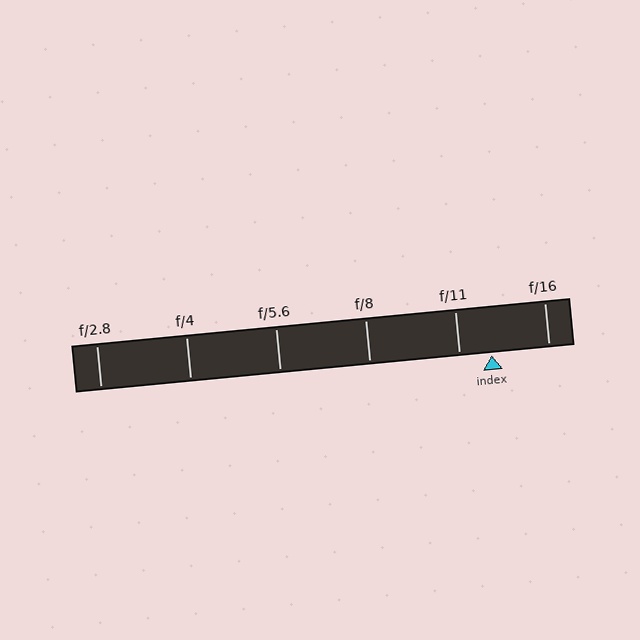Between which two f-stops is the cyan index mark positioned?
The index mark is between f/11 and f/16.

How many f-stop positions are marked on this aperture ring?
There are 6 f-stop positions marked.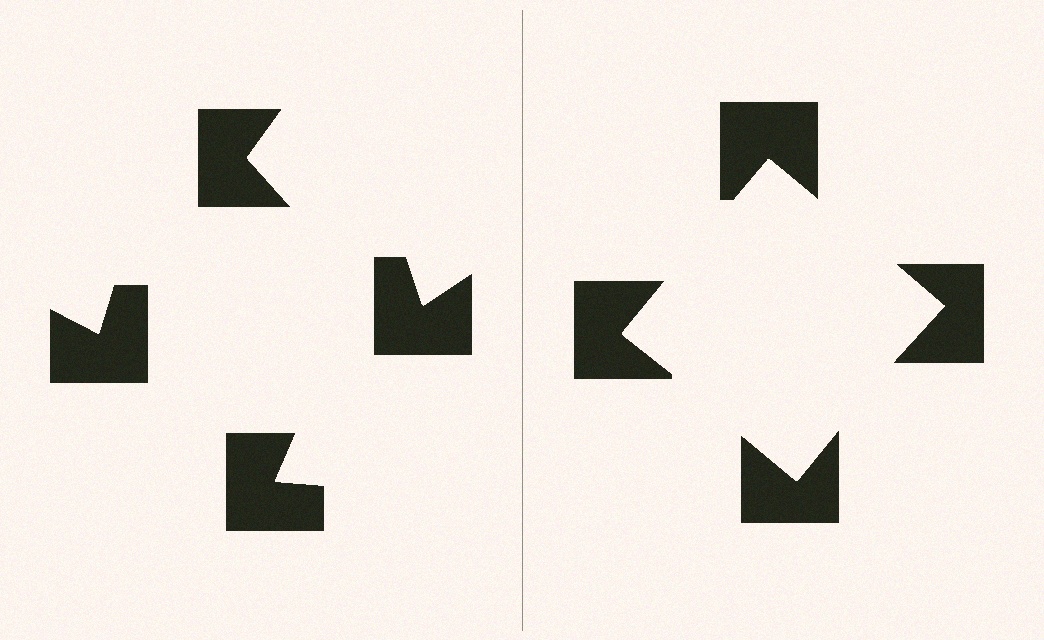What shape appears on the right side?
An illusory square.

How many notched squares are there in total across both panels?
8 — 4 on each side.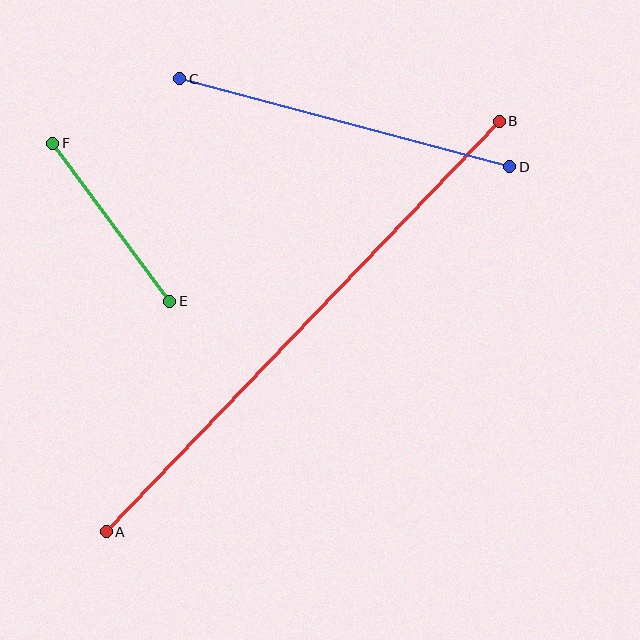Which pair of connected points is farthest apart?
Points A and B are farthest apart.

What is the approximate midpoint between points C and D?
The midpoint is at approximately (345, 123) pixels.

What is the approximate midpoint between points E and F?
The midpoint is at approximately (111, 222) pixels.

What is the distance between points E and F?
The distance is approximately 197 pixels.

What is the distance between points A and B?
The distance is approximately 569 pixels.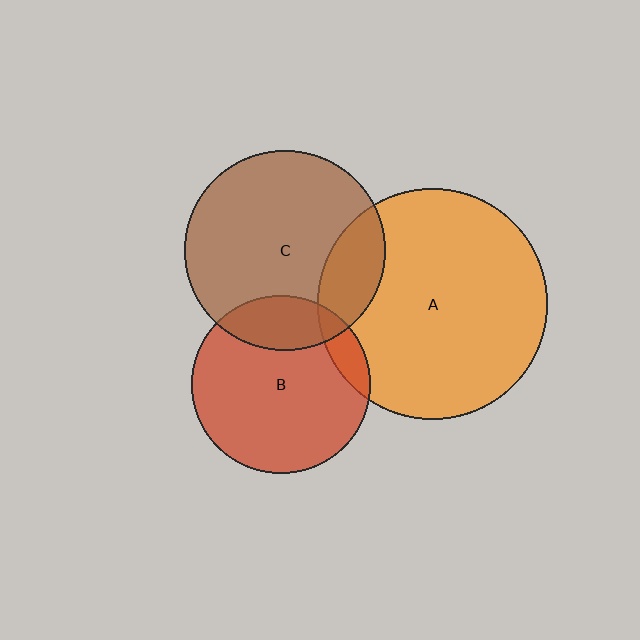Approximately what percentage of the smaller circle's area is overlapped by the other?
Approximately 10%.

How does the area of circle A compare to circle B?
Approximately 1.7 times.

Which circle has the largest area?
Circle A (orange).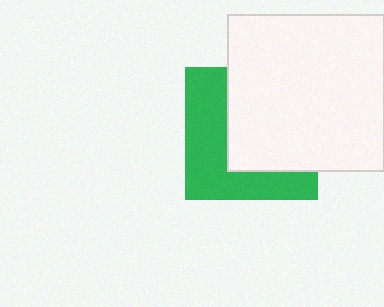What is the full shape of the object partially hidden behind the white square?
The partially hidden object is a green square.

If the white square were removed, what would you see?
You would see the complete green square.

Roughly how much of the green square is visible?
About half of it is visible (roughly 46%).